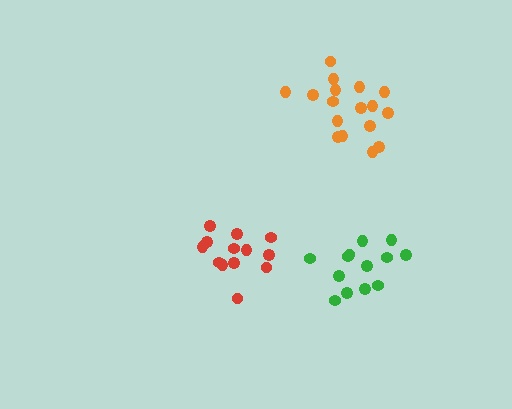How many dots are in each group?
Group 1: 17 dots, Group 2: 13 dots, Group 3: 13 dots (43 total).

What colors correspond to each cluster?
The clusters are colored: orange, red, green.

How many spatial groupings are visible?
There are 3 spatial groupings.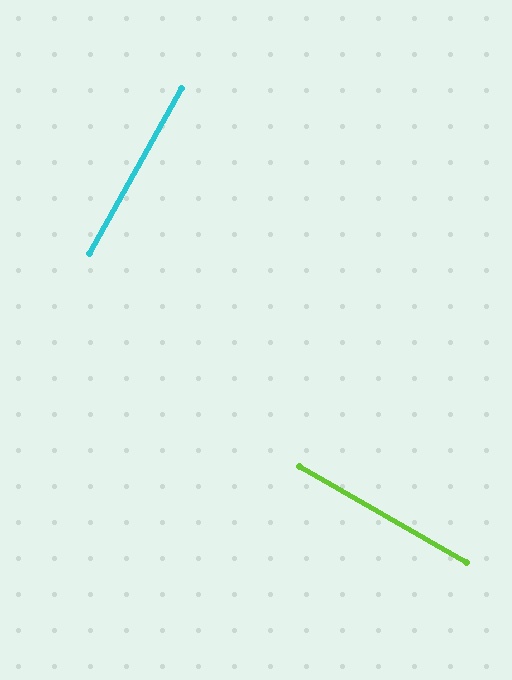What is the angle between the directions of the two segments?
Approximately 89 degrees.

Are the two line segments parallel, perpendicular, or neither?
Perpendicular — they meet at approximately 89°.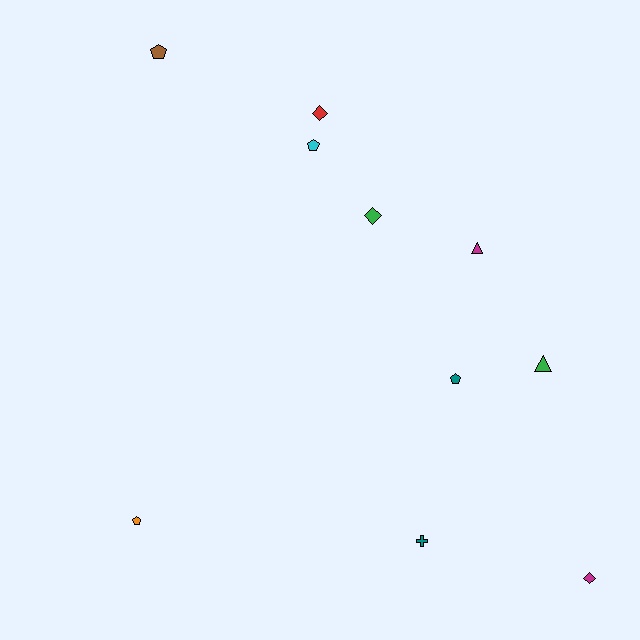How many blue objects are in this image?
There are no blue objects.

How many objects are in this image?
There are 10 objects.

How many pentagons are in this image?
There are 4 pentagons.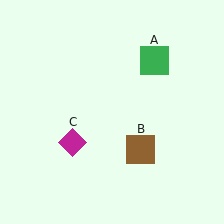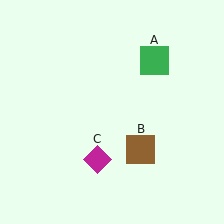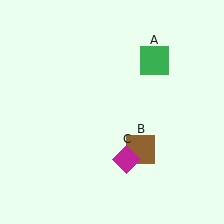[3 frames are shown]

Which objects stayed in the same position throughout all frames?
Green square (object A) and brown square (object B) remained stationary.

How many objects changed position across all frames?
1 object changed position: magenta diamond (object C).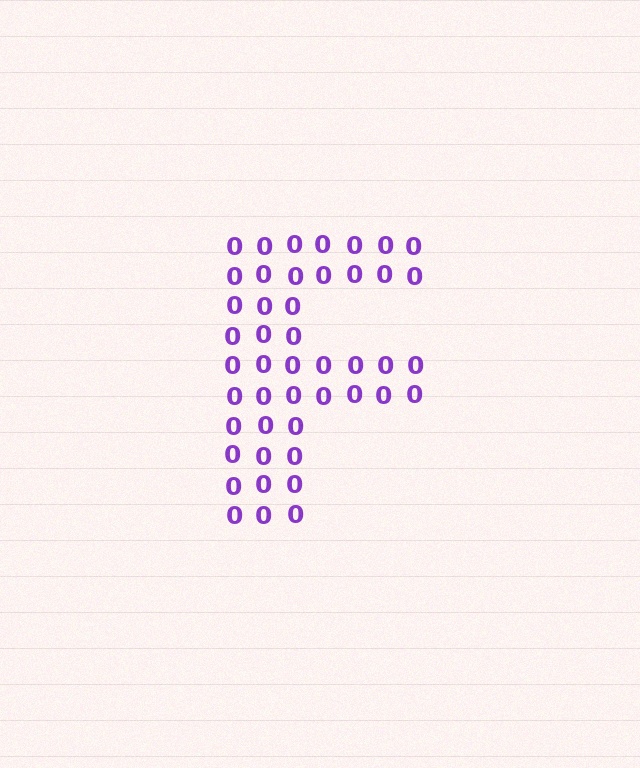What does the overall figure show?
The overall figure shows the letter F.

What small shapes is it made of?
It is made of small digit 0's.